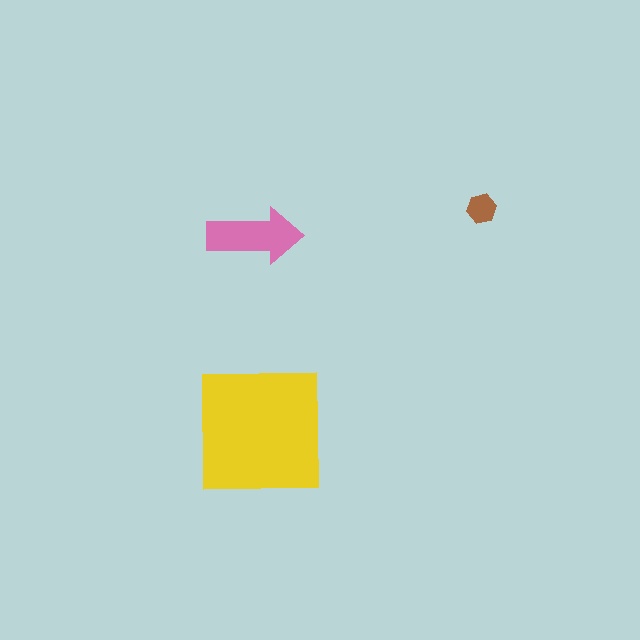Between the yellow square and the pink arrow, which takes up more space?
The yellow square.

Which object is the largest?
The yellow square.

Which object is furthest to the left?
The pink arrow is leftmost.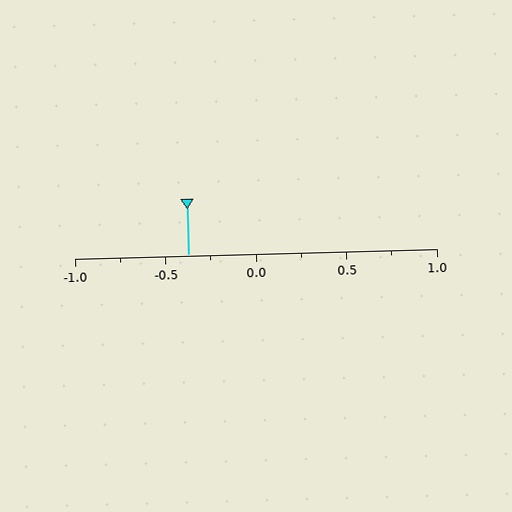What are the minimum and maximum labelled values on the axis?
The axis runs from -1.0 to 1.0.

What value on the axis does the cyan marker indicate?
The marker indicates approximately -0.38.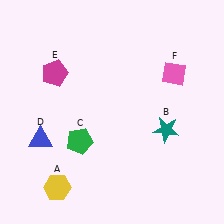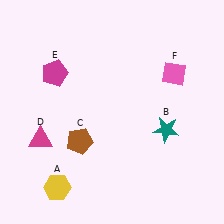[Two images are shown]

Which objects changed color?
C changed from green to brown. D changed from blue to magenta.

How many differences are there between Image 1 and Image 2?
There are 2 differences between the two images.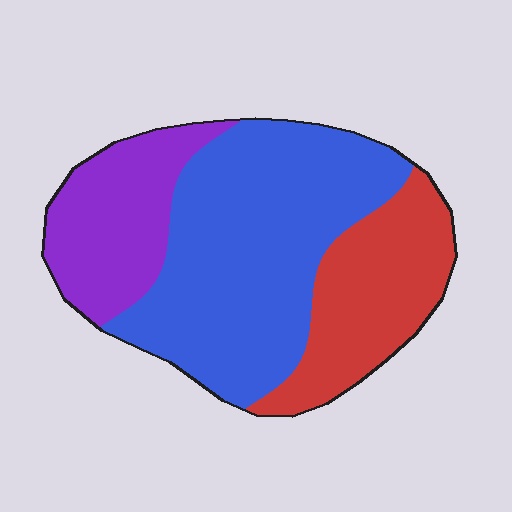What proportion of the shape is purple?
Purple covers roughly 20% of the shape.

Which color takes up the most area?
Blue, at roughly 50%.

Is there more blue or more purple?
Blue.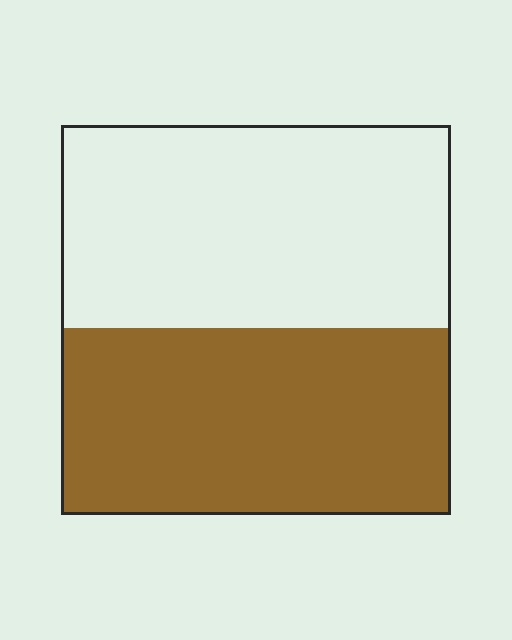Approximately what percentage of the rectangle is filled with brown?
Approximately 50%.